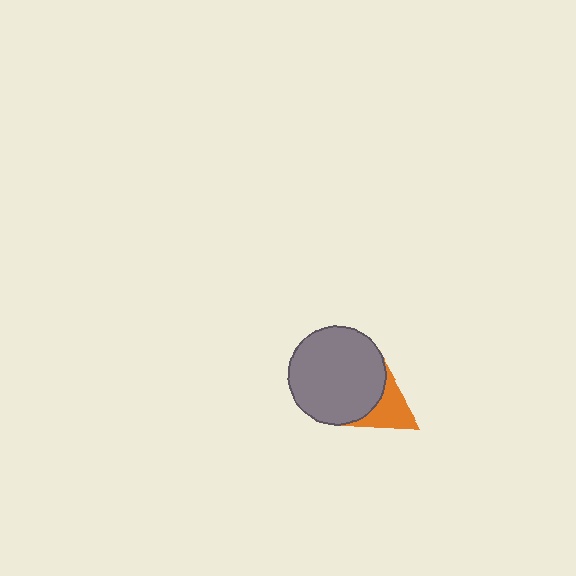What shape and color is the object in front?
The object in front is a gray circle.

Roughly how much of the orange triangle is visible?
About half of it is visible (roughly 49%).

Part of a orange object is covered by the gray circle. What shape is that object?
It is a triangle.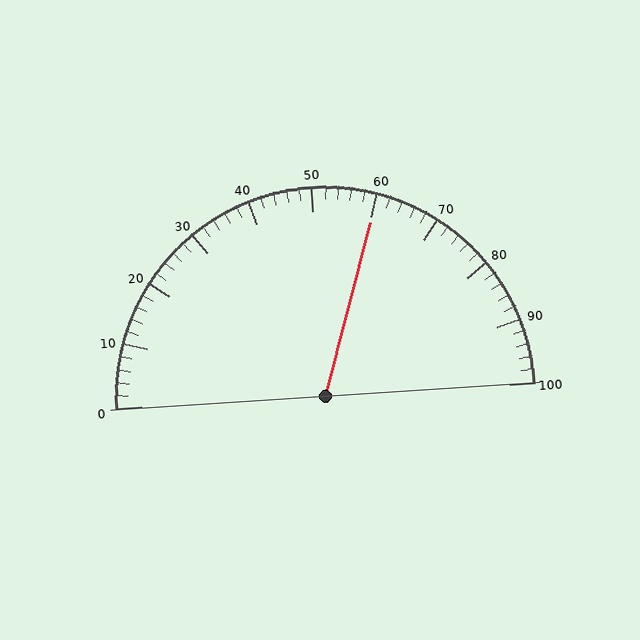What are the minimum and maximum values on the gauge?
The gauge ranges from 0 to 100.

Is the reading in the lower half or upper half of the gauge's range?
The reading is in the upper half of the range (0 to 100).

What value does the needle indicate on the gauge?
The needle indicates approximately 60.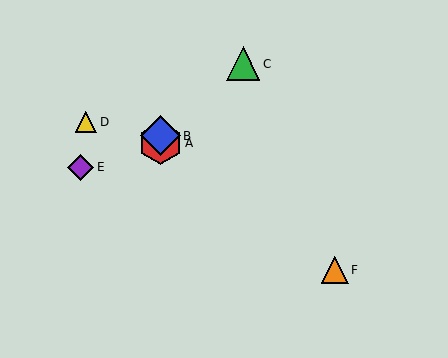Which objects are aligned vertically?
Objects A, B are aligned vertically.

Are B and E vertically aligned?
No, B is at x≈160 and E is at x≈81.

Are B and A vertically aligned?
Yes, both are at x≈160.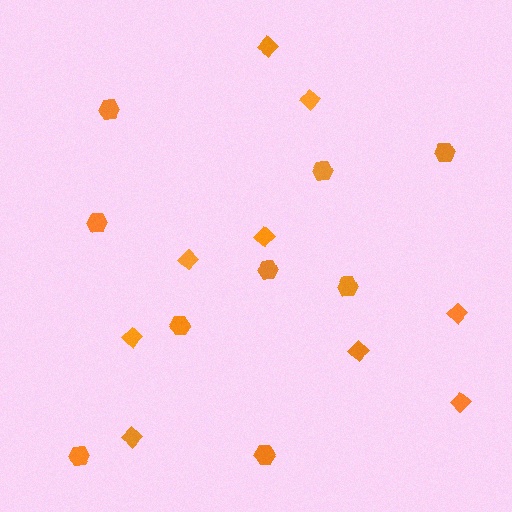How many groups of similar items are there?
There are 2 groups: one group of hexagons (9) and one group of diamonds (9).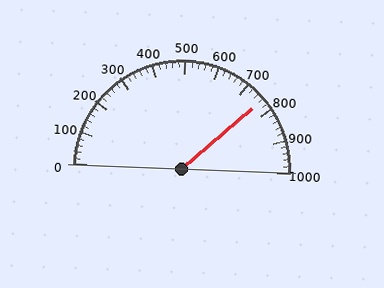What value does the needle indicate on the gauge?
The needle indicates approximately 760.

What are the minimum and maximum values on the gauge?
The gauge ranges from 0 to 1000.